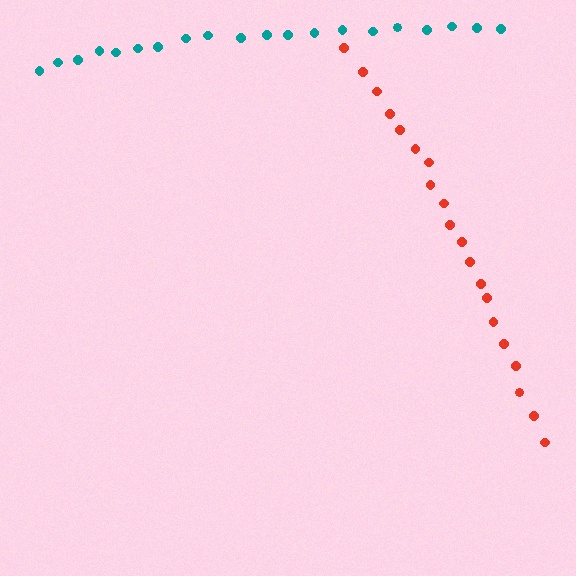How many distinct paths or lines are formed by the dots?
There are 2 distinct paths.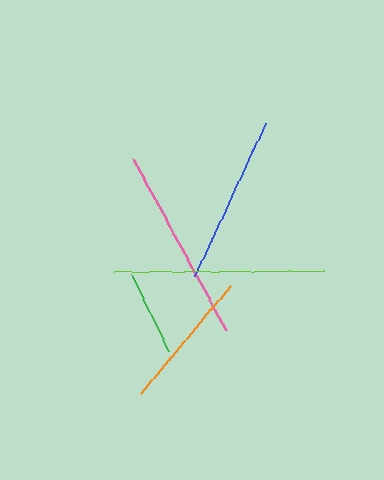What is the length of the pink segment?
The pink segment is approximately 195 pixels long.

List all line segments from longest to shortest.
From longest to shortest: lime, pink, blue, orange, green.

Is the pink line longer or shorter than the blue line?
The pink line is longer than the blue line.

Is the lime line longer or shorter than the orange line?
The lime line is longer than the orange line.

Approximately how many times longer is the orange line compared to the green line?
The orange line is approximately 1.6 times the length of the green line.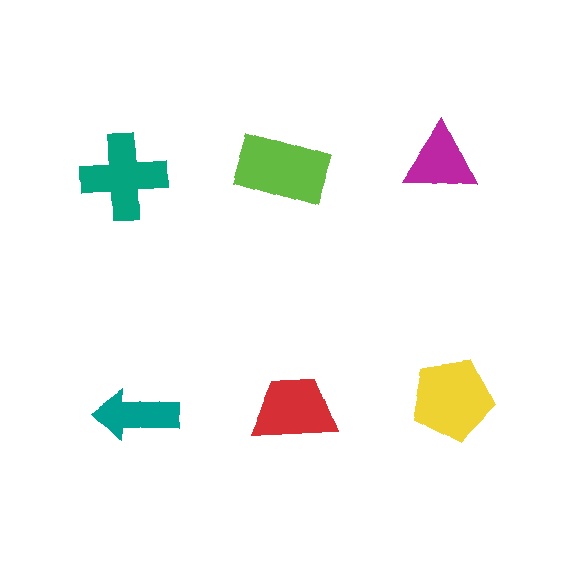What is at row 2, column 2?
A red trapezoid.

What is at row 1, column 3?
A magenta triangle.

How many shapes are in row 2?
3 shapes.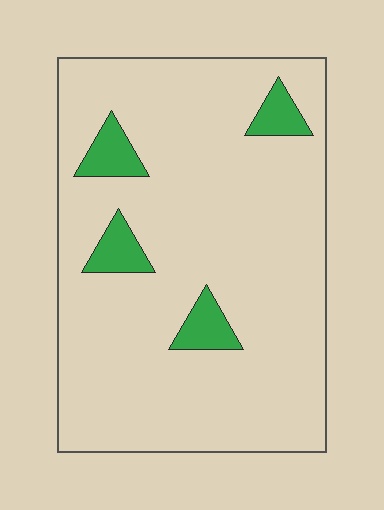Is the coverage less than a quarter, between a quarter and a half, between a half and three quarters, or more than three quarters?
Less than a quarter.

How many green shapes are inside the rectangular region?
4.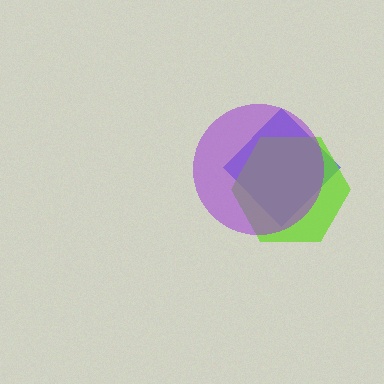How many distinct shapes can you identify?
There are 3 distinct shapes: a blue diamond, a lime hexagon, a purple circle.